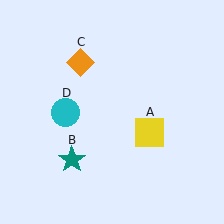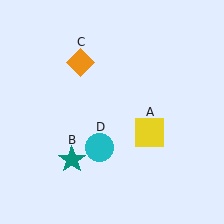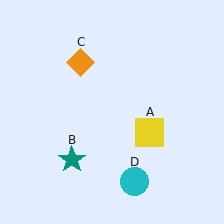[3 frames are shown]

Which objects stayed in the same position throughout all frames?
Yellow square (object A) and teal star (object B) and orange diamond (object C) remained stationary.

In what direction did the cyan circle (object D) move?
The cyan circle (object D) moved down and to the right.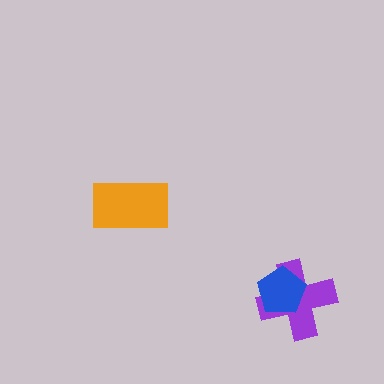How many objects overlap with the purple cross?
1 object overlaps with the purple cross.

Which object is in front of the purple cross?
The blue pentagon is in front of the purple cross.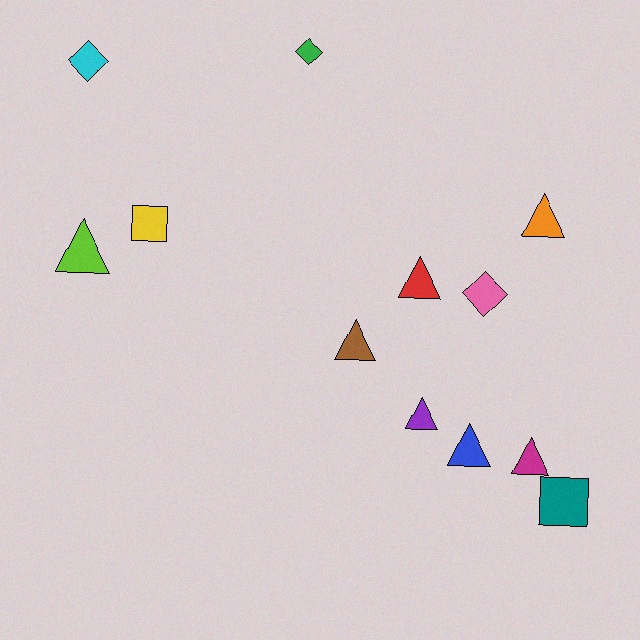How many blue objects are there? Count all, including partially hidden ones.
There is 1 blue object.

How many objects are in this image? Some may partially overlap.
There are 12 objects.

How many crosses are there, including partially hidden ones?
There are no crosses.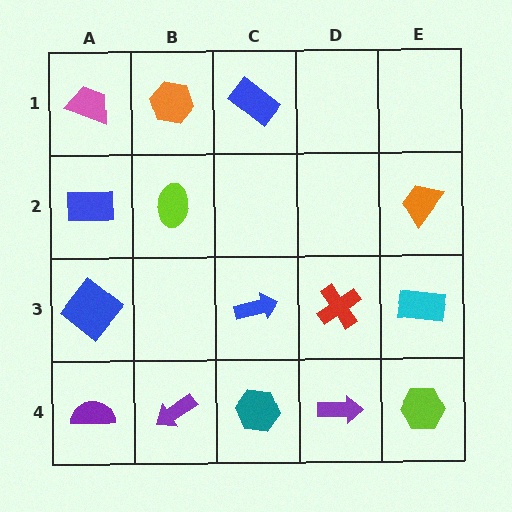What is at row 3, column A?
A blue diamond.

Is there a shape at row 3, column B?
No, that cell is empty.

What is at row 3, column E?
A cyan rectangle.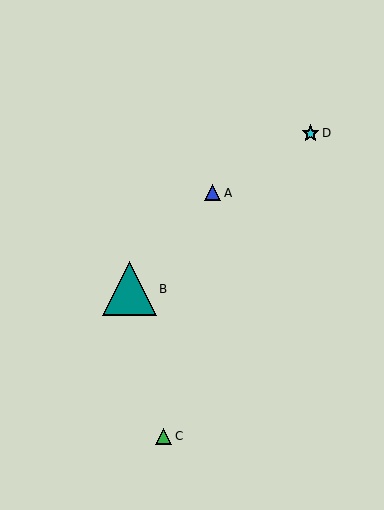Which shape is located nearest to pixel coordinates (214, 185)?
The blue triangle (labeled A) at (213, 193) is nearest to that location.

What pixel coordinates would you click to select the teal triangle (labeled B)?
Click at (130, 289) to select the teal triangle B.